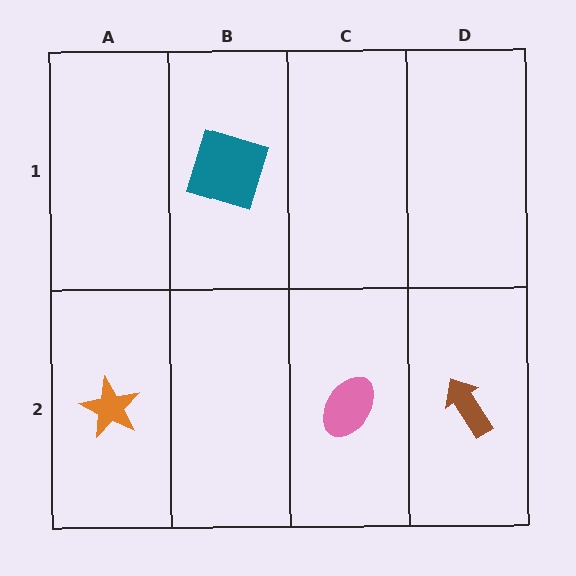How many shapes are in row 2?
3 shapes.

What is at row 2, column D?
A brown arrow.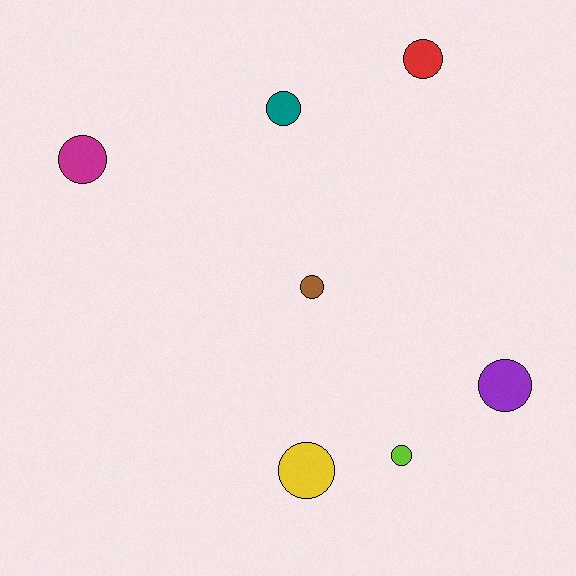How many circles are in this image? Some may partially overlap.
There are 7 circles.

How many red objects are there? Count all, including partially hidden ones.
There is 1 red object.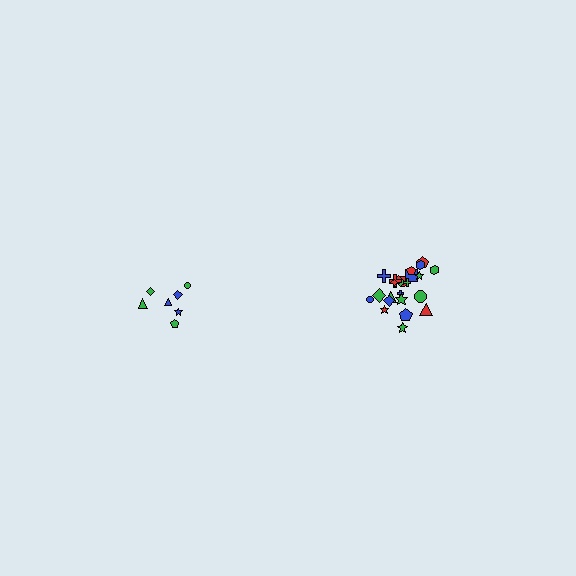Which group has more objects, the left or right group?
The right group.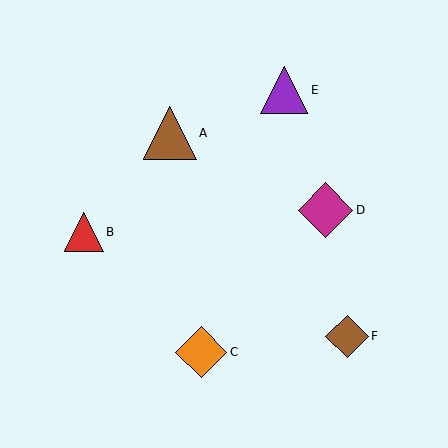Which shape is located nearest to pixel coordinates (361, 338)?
The brown diamond (labeled F) at (347, 336) is nearest to that location.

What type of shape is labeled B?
Shape B is a red triangle.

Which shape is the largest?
The magenta diamond (labeled D) is the largest.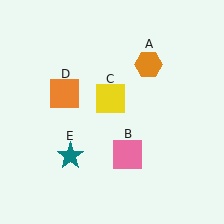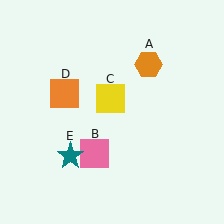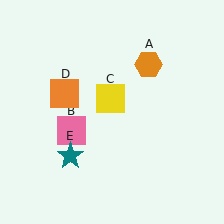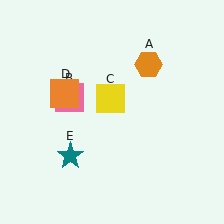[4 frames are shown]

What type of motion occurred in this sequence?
The pink square (object B) rotated clockwise around the center of the scene.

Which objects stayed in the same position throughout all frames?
Orange hexagon (object A) and yellow square (object C) and orange square (object D) and teal star (object E) remained stationary.